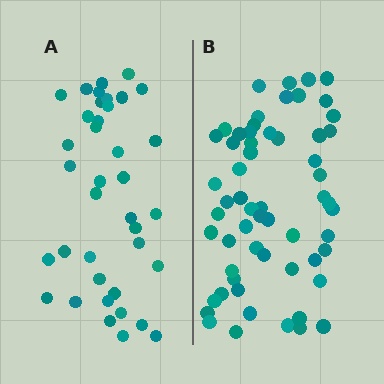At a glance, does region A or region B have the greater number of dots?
Region B (the right region) has more dots.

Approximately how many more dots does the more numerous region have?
Region B has approximately 20 more dots than region A.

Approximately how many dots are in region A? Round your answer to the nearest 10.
About 40 dots. (The exact count is 38, which rounds to 40.)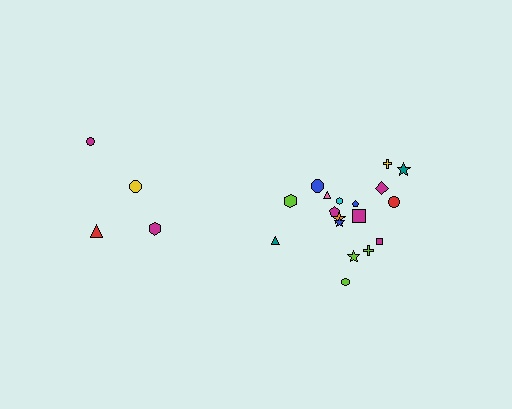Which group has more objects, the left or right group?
The right group.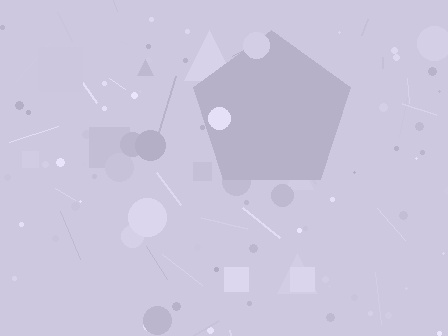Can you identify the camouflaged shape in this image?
The camouflaged shape is a pentagon.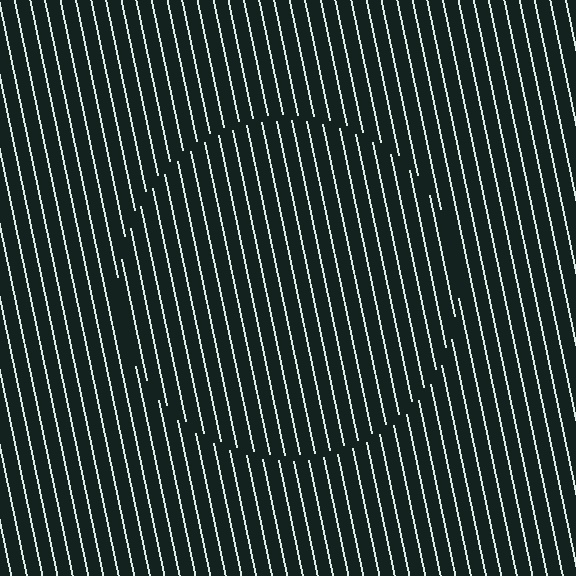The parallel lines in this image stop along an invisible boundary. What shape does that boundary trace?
An illusory circle. The interior of the shape contains the same grating, shifted by half a period — the contour is defined by the phase discontinuity where line-ends from the inner and outer gratings abut.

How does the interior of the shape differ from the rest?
The interior of the shape contains the same grating, shifted by half a period — the contour is defined by the phase discontinuity where line-ends from the inner and outer gratings abut.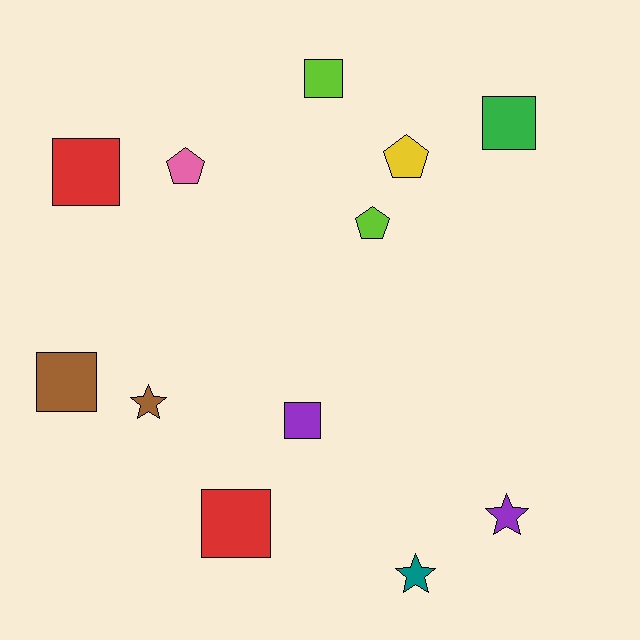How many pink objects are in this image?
There is 1 pink object.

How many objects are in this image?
There are 12 objects.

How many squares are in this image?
There are 6 squares.